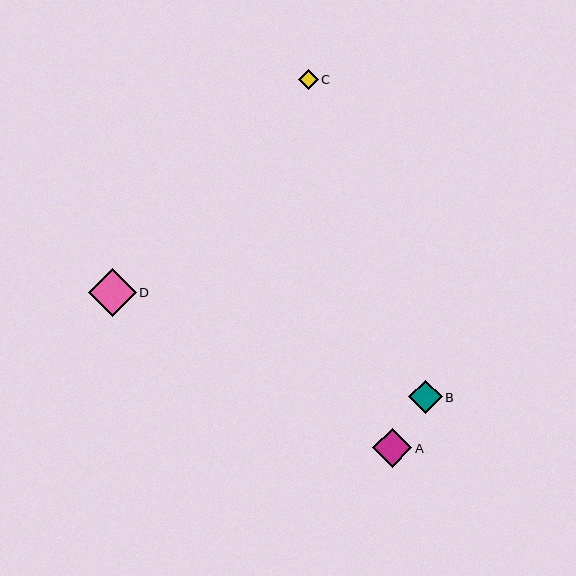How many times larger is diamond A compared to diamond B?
Diamond A is approximately 1.2 times the size of diamond B.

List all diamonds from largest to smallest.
From largest to smallest: D, A, B, C.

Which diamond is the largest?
Diamond D is the largest with a size of approximately 48 pixels.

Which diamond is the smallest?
Diamond C is the smallest with a size of approximately 19 pixels.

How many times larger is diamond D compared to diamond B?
Diamond D is approximately 1.4 times the size of diamond B.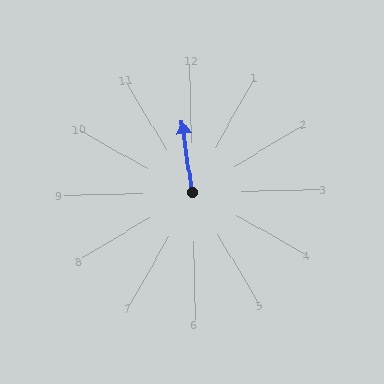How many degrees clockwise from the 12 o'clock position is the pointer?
Approximately 353 degrees.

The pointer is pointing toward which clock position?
Roughly 12 o'clock.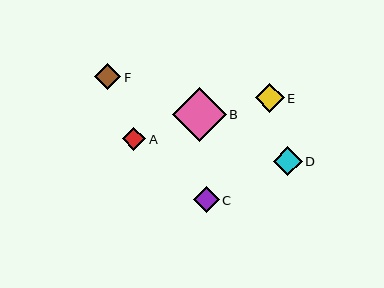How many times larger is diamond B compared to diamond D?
Diamond B is approximately 1.8 times the size of diamond D.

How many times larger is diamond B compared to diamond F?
Diamond B is approximately 2.1 times the size of diamond F.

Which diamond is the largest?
Diamond B is the largest with a size of approximately 54 pixels.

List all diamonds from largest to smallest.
From largest to smallest: B, D, E, F, C, A.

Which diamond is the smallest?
Diamond A is the smallest with a size of approximately 23 pixels.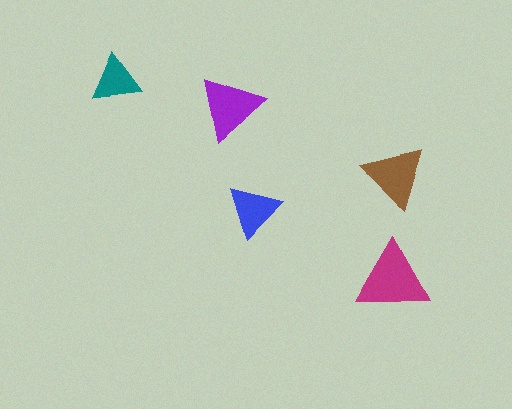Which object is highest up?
The teal triangle is topmost.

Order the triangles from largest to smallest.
the magenta one, the purple one, the brown one, the blue one, the teal one.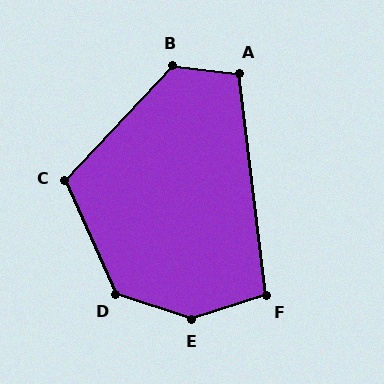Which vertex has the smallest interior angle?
F, at approximately 101 degrees.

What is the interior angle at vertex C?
Approximately 113 degrees (obtuse).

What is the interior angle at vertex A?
Approximately 104 degrees (obtuse).